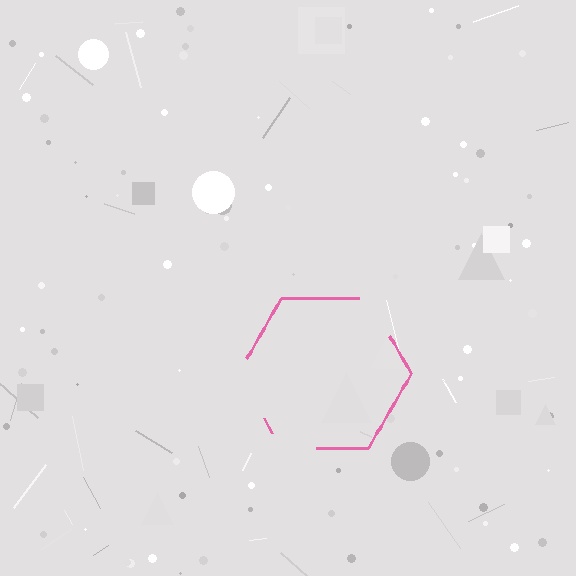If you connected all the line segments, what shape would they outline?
They would outline a hexagon.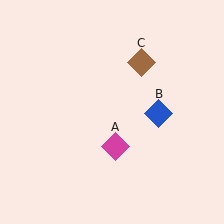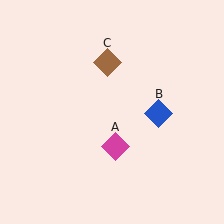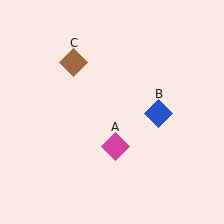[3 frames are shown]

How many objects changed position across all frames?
1 object changed position: brown diamond (object C).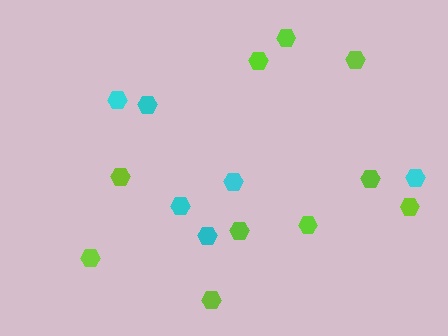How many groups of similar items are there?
There are 2 groups: one group of lime hexagons (10) and one group of cyan hexagons (6).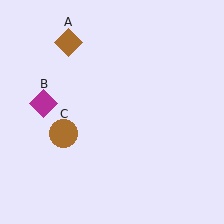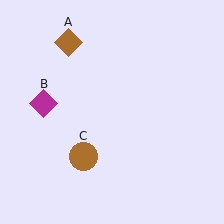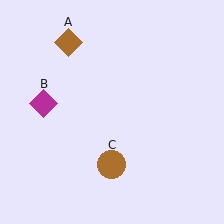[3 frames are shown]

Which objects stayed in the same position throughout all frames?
Brown diamond (object A) and magenta diamond (object B) remained stationary.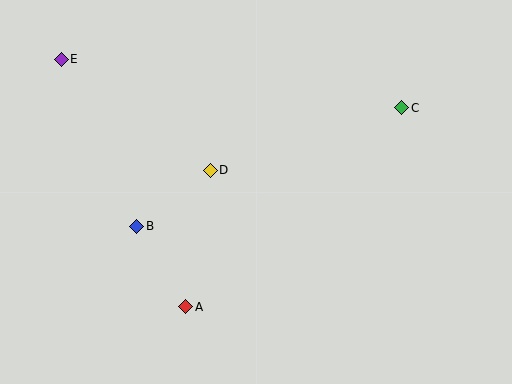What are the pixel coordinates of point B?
Point B is at (137, 226).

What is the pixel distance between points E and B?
The distance between E and B is 183 pixels.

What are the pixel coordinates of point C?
Point C is at (402, 108).